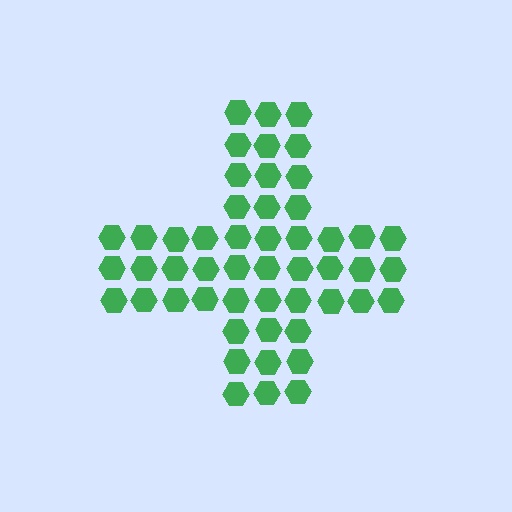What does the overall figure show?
The overall figure shows a cross.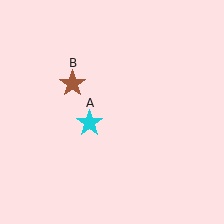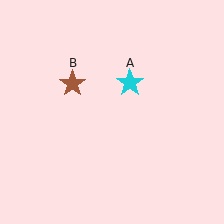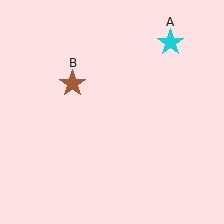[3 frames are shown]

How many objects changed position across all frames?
1 object changed position: cyan star (object A).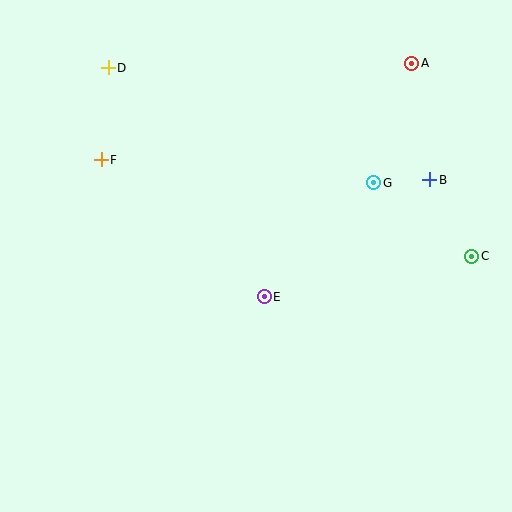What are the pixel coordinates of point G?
Point G is at (374, 183).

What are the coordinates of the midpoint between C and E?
The midpoint between C and E is at (368, 277).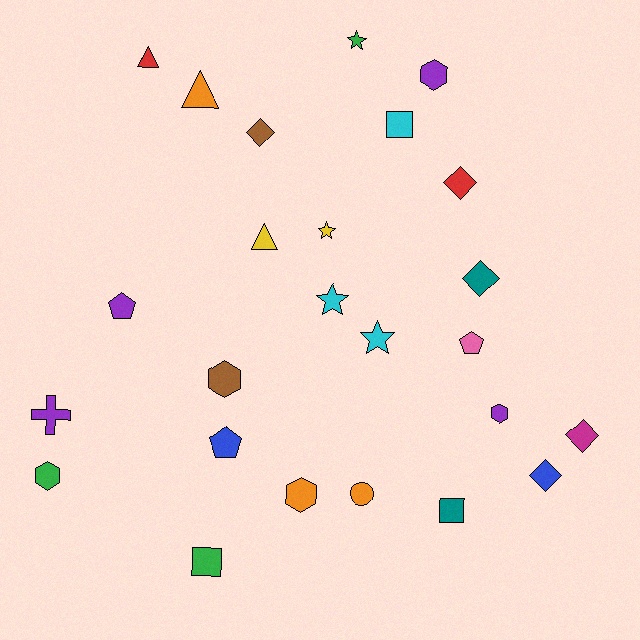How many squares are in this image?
There are 3 squares.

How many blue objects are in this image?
There are 2 blue objects.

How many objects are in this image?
There are 25 objects.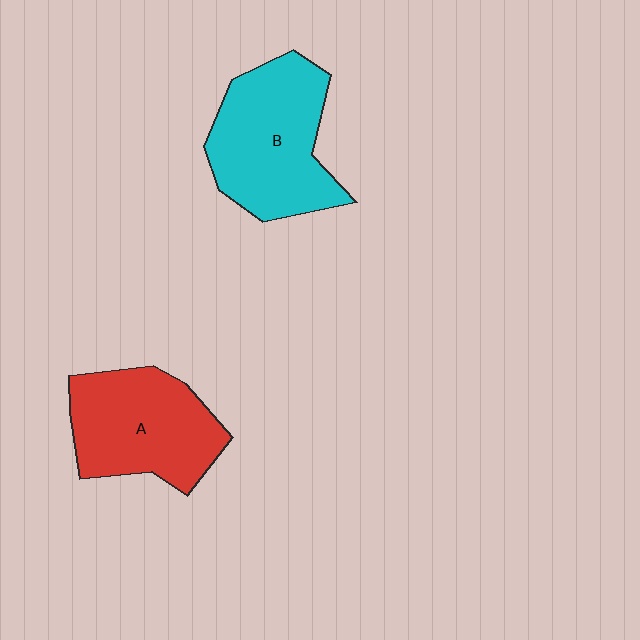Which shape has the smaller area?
Shape A (red).